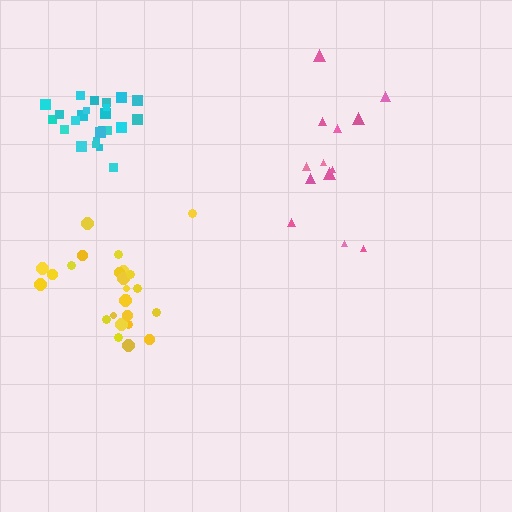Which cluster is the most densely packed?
Cyan.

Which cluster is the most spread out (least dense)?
Pink.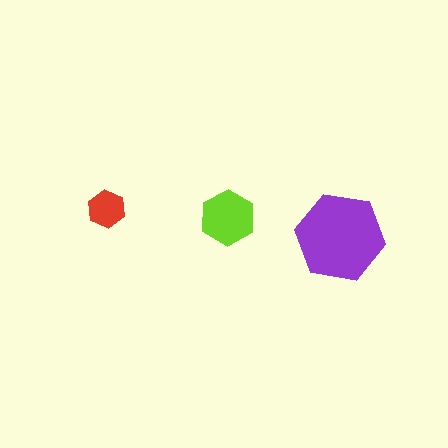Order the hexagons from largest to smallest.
the purple one, the lime one, the red one.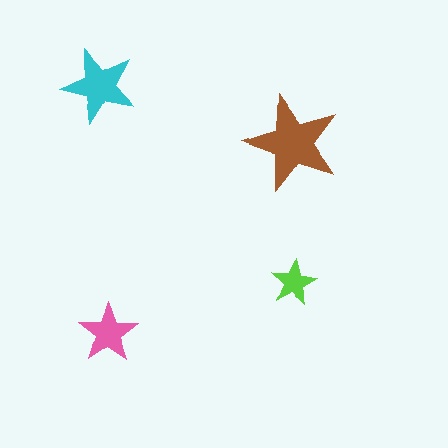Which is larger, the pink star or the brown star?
The brown one.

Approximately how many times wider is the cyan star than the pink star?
About 1.5 times wider.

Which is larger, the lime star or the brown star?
The brown one.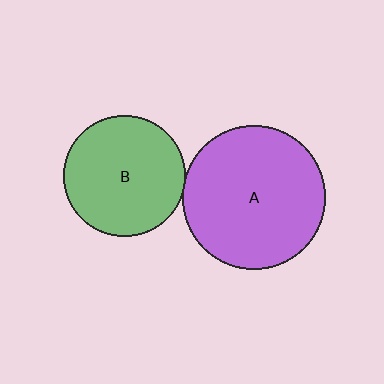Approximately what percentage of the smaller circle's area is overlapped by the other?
Approximately 5%.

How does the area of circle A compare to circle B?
Approximately 1.4 times.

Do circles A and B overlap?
Yes.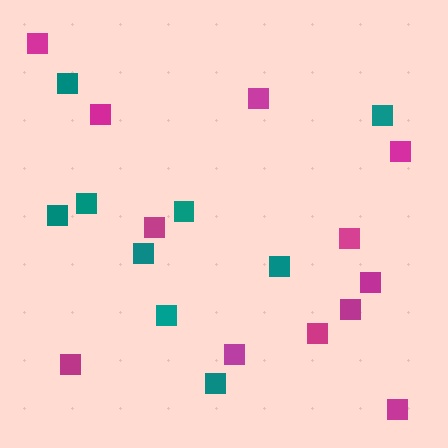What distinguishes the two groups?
There are 2 groups: one group of teal squares (9) and one group of magenta squares (12).